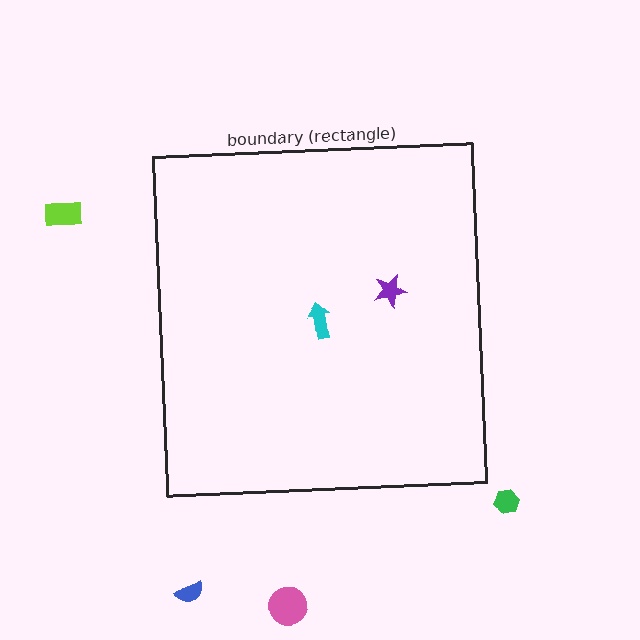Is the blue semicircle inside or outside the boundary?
Outside.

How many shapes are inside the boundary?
2 inside, 4 outside.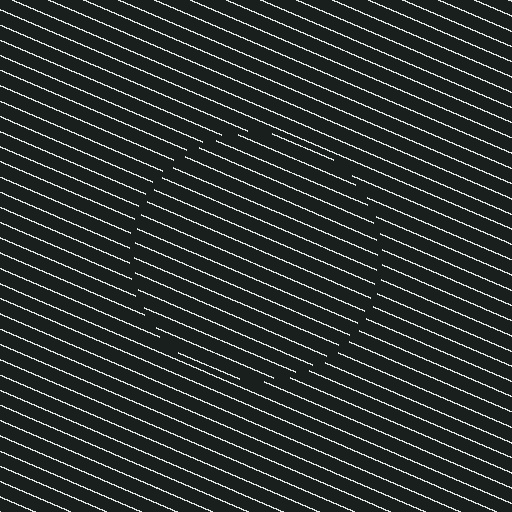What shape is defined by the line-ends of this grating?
An illusory circle. The interior of the shape contains the same grating, shifted by half a period — the contour is defined by the phase discontinuity where line-ends from the inner and outer gratings abut.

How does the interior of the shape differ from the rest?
The interior of the shape contains the same grating, shifted by half a period — the contour is defined by the phase discontinuity where line-ends from the inner and outer gratings abut.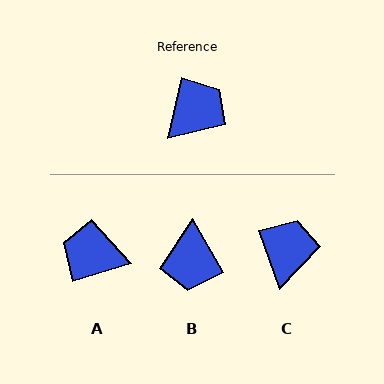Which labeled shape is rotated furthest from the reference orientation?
B, about 137 degrees away.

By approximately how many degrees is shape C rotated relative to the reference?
Approximately 32 degrees counter-clockwise.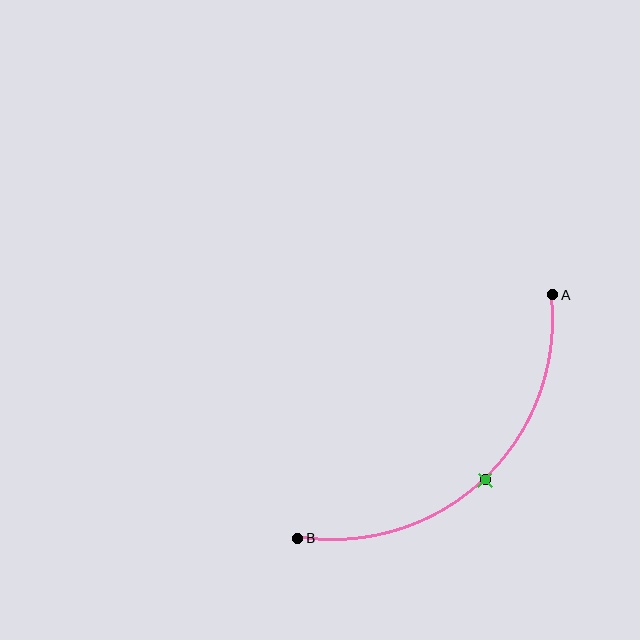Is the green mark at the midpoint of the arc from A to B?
Yes. The green mark lies on the arc at equal arc-length from both A and B — it is the arc midpoint.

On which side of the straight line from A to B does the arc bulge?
The arc bulges below and to the right of the straight line connecting A and B.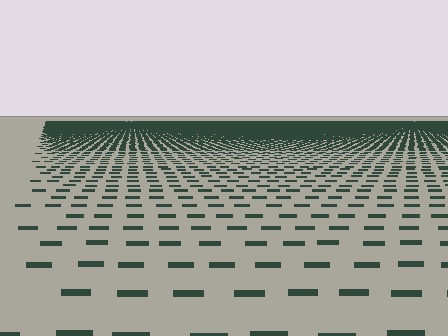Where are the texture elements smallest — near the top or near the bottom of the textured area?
Near the top.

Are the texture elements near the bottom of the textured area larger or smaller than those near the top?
Larger. Near the bottom, elements are closer to the viewer and appear at a bigger on-screen size.